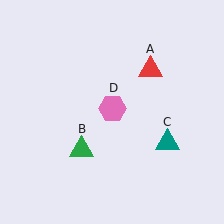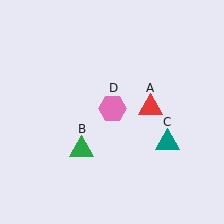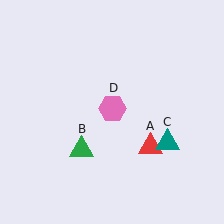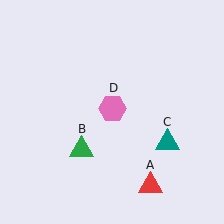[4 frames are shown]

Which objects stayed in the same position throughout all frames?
Green triangle (object B) and teal triangle (object C) and pink hexagon (object D) remained stationary.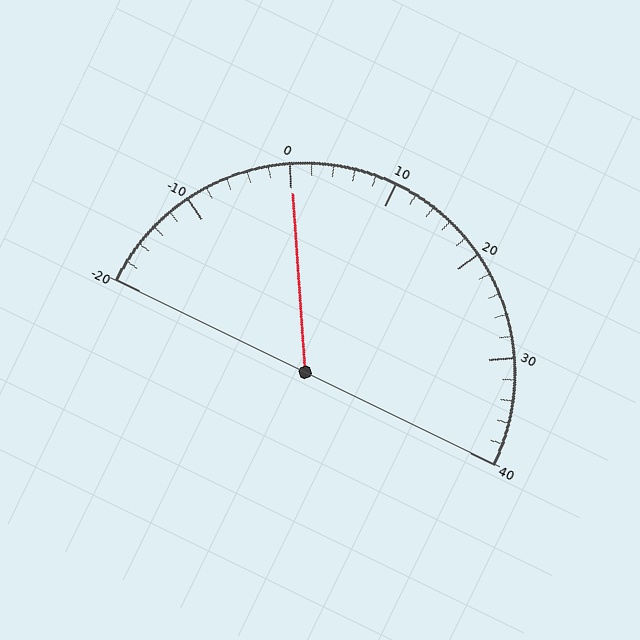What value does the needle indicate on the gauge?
The needle indicates approximately 0.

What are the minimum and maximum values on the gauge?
The gauge ranges from -20 to 40.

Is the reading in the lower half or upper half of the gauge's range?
The reading is in the lower half of the range (-20 to 40).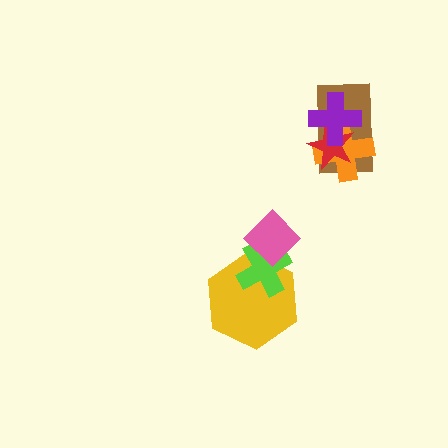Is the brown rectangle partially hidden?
Yes, it is partially covered by another shape.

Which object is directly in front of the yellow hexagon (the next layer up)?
The lime cross is directly in front of the yellow hexagon.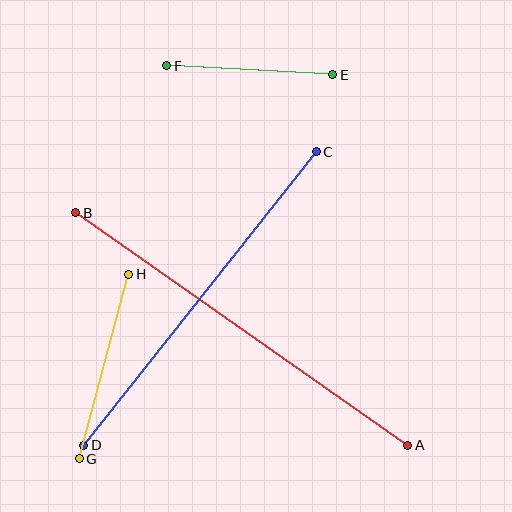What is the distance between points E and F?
The distance is approximately 167 pixels.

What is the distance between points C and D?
The distance is approximately 374 pixels.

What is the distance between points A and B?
The distance is approximately 405 pixels.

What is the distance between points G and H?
The distance is approximately 191 pixels.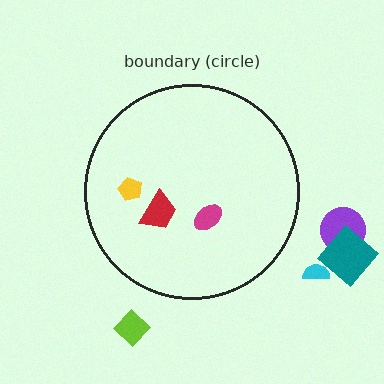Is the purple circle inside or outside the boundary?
Outside.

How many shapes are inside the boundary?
3 inside, 4 outside.